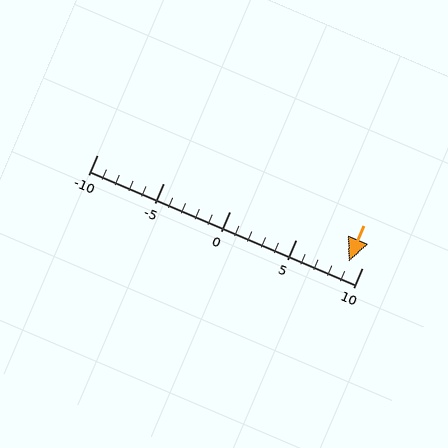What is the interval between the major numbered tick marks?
The major tick marks are spaced 5 units apart.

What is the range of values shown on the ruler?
The ruler shows values from -10 to 10.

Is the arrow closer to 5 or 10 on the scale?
The arrow is closer to 10.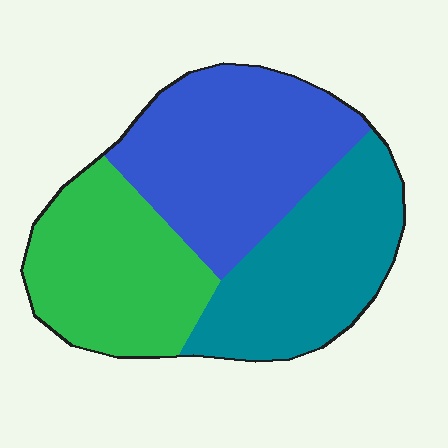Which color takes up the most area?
Blue, at roughly 40%.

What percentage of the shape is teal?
Teal covers around 30% of the shape.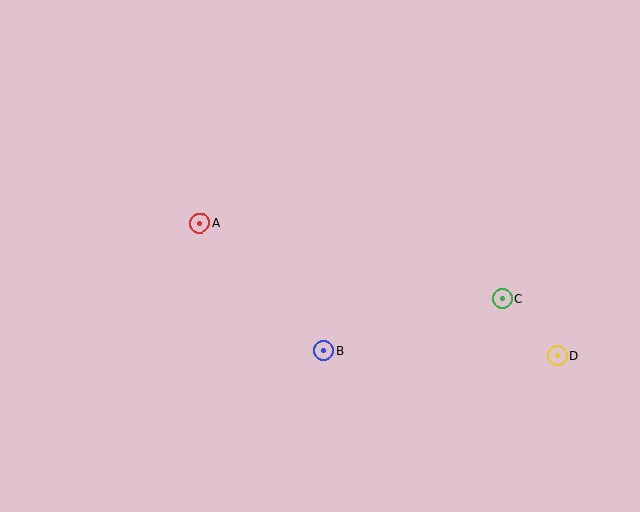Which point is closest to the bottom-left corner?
Point A is closest to the bottom-left corner.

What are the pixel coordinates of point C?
Point C is at (503, 299).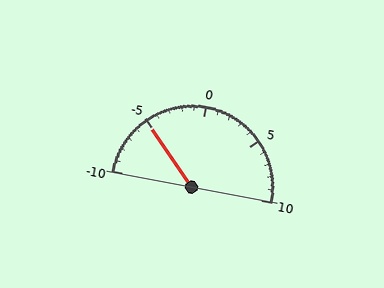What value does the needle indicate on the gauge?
The needle indicates approximately -5.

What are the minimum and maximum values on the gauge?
The gauge ranges from -10 to 10.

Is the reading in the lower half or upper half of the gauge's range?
The reading is in the lower half of the range (-10 to 10).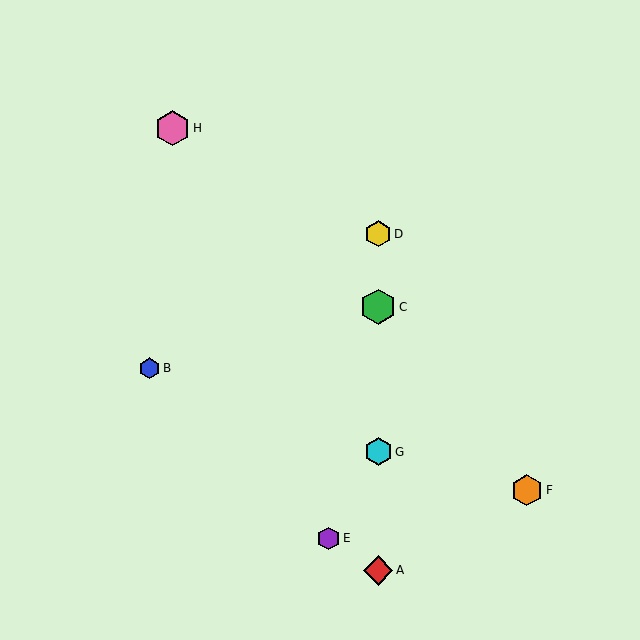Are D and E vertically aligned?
No, D is at x≈378 and E is at x≈329.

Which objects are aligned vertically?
Objects A, C, D, G are aligned vertically.